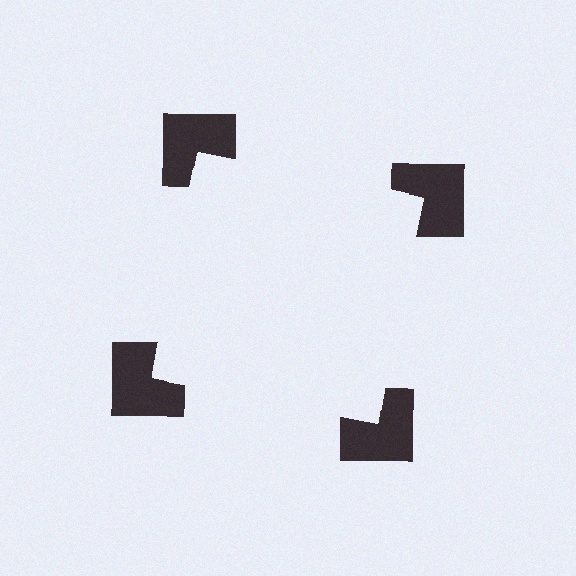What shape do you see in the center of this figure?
An illusory square — its edges are inferred from the aligned wedge cuts in the notched squares, not physically drawn.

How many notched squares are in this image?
There are 4 — one at each vertex of the illusory square.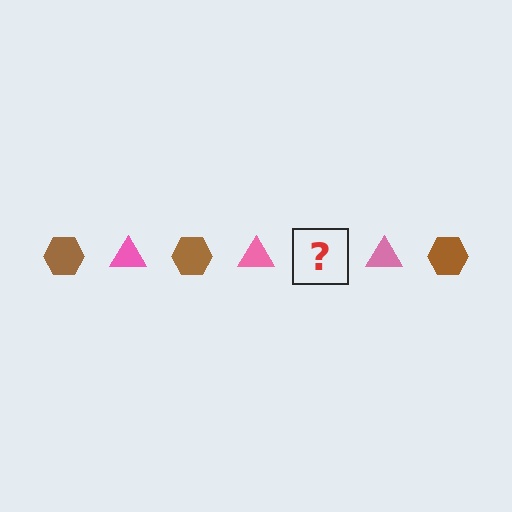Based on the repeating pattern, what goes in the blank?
The blank should be a brown hexagon.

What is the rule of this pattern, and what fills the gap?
The rule is that the pattern alternates between brown hexagon and pink triangle. The gap should be filled with a brown hexagon.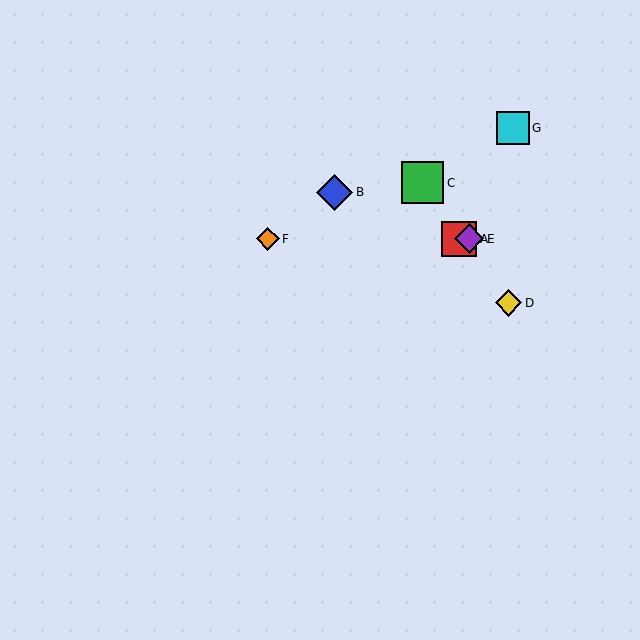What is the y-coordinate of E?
Object E is at y≈239.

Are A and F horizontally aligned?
Yes, both are at y≈239.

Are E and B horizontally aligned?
No, E is at y≈239 and B is at y≈192.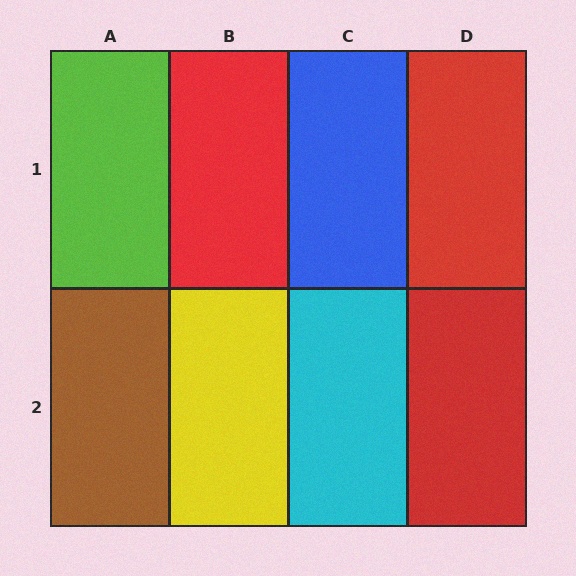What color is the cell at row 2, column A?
Brown.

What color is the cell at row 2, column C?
Cyan.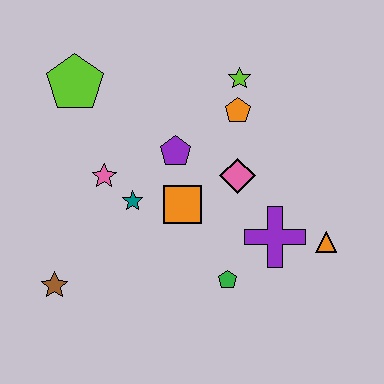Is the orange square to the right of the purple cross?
No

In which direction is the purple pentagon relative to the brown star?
The purple pentagon is above the brown star.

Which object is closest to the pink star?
The teal star is closest to the pink star.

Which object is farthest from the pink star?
The orange triangle is farthest from the pink star.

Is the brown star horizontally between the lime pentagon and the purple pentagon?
No